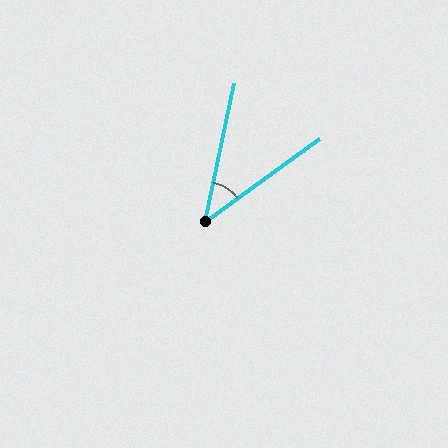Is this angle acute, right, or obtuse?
It is acute.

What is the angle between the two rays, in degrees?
Approximately 42 degrees.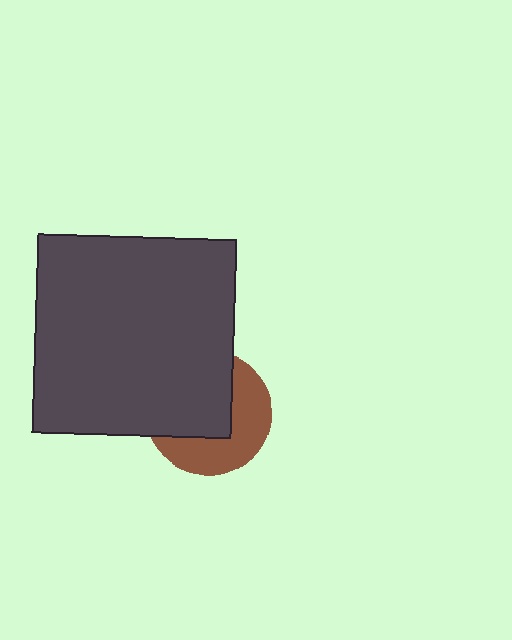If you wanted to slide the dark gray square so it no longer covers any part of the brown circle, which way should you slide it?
Slide it toward the upper-left — that is the most direct way to separate the two shapes.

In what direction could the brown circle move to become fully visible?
The brown circle could move toward the lower-right. That would shift it out from behind the dark gray square entirely.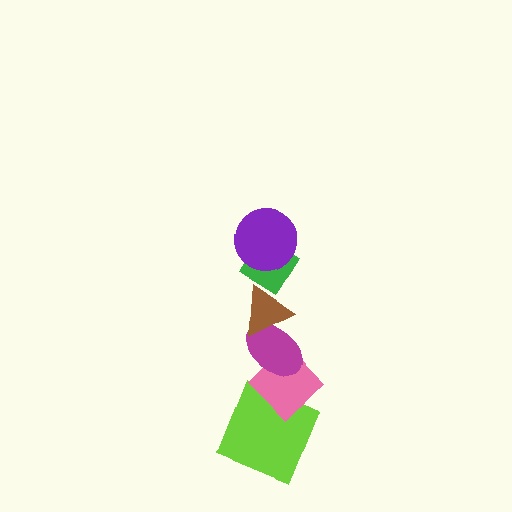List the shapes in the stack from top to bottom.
From top to bottom: the purple circle, the green diamond, the brown triangle, the magenta ellipse, the pink diamond, the lime square.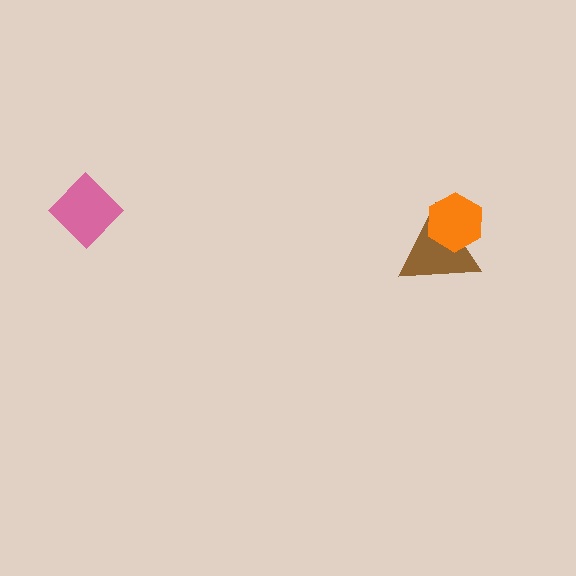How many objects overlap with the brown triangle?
1 object overlaps with the brown triangle.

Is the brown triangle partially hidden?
Yes, it is partially covered by another shape.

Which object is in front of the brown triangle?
The orange hexagon is in front of the brown triangle.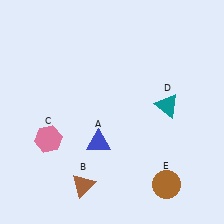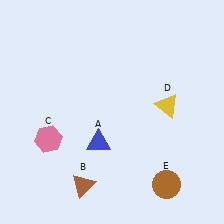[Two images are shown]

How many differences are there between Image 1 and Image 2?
There is 1 difference between the two images.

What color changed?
The triangle (D) changed from teal in Image 1 to yellow in Image 2.